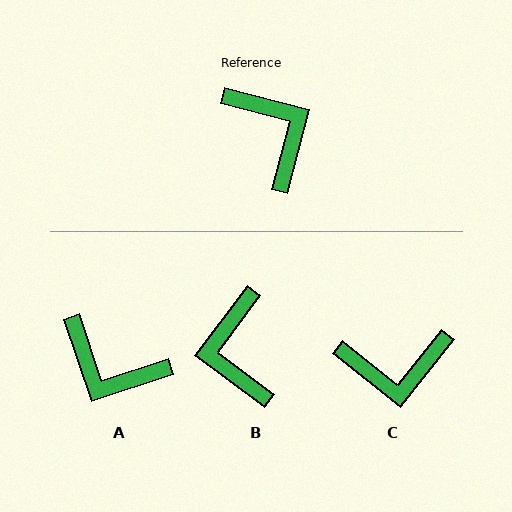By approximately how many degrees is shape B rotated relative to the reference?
Approximately 158 degrees counter-clockwise.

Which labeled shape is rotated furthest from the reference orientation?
B, about 158 degrees away.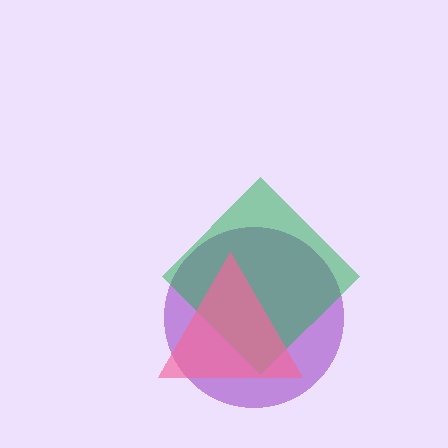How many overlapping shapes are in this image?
There are 3 overlapping shapes in the image.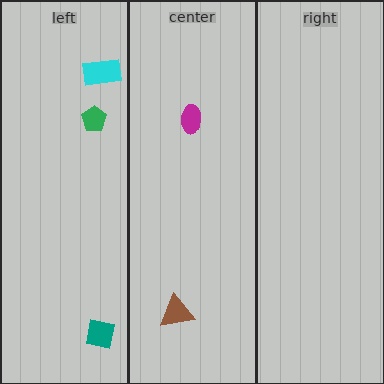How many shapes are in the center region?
2.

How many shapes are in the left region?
3.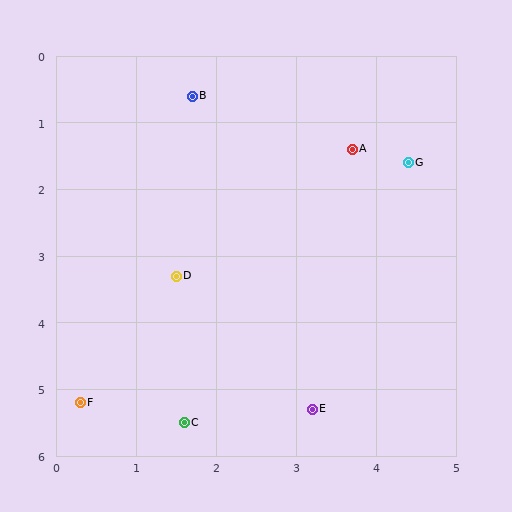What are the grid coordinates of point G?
Point G is at approximately (4.4, 1.6).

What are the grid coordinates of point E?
Point E is at approximately (3.2, 5.3).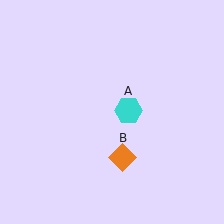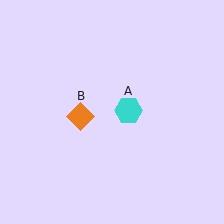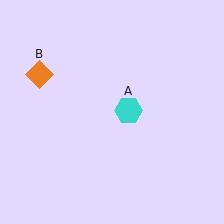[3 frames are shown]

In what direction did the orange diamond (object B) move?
The orange diamond (object B) moved up and to the left.